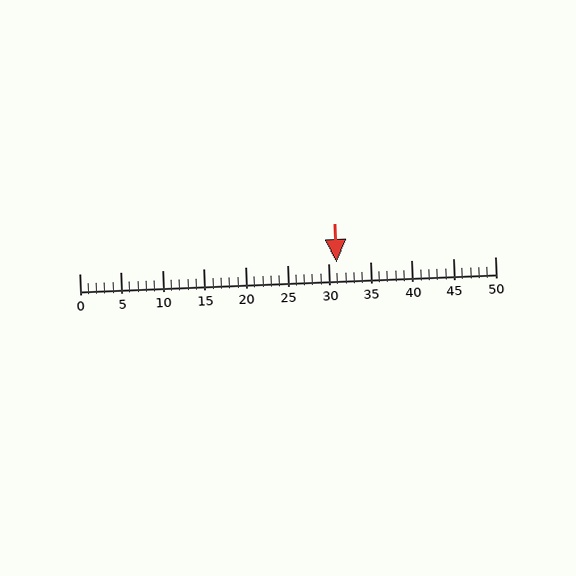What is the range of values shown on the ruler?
The ruler shows values from 0 to 50.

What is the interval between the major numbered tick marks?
The major tick marks are spaced 5 units apart.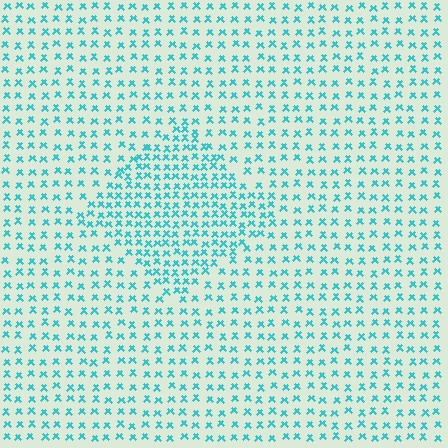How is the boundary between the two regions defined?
The boundary is defined by a change in element density (approximately 1.8x ratio). All elements are the same color, size, and shape.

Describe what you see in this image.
The image contains small cyan elements arranged at two different densities. A diamond-shaped region is visible where the elements are more densely packed than the surrounding area.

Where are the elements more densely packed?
The elements are more densely packed inside the diamond boundary.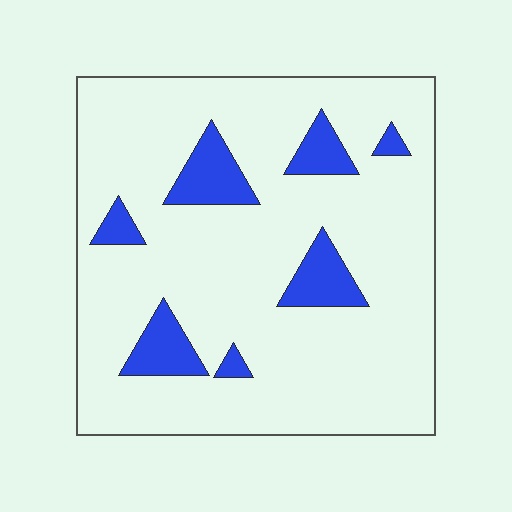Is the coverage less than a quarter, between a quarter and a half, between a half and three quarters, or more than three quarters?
Less than a quarter.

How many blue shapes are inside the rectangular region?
7.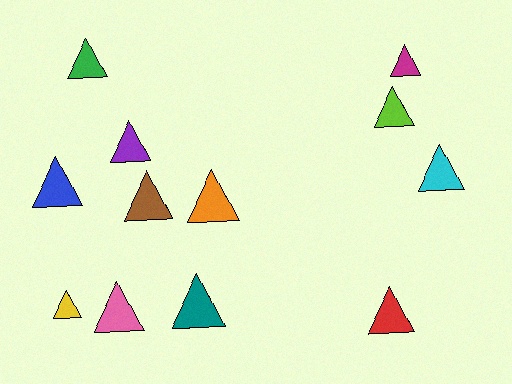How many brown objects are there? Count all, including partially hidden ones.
There is 1 brown object.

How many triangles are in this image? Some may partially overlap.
There are 12 triangles.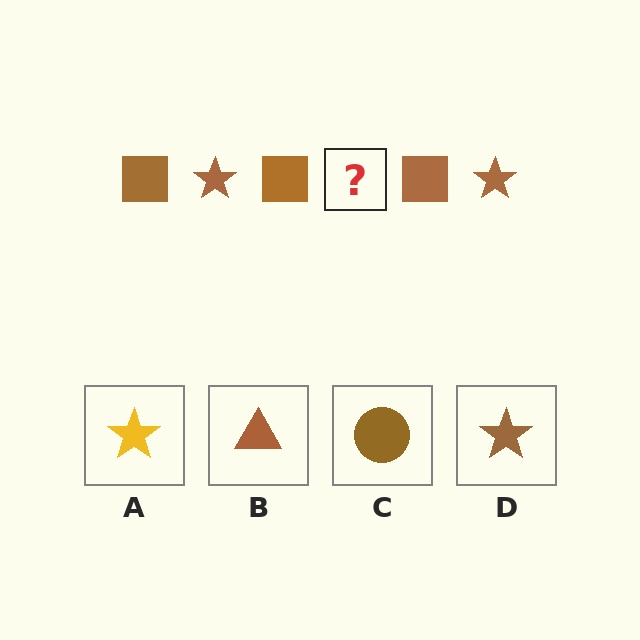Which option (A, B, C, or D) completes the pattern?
D.